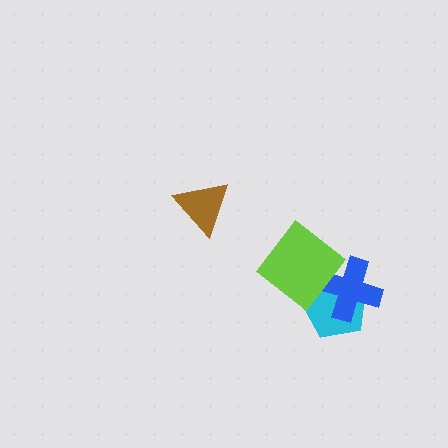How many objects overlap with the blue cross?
2 objects overlap with the blue cross.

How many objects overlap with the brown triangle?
0 objects overlap with the brown triangle.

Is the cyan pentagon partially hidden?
Yes, it is partially covered by another shape.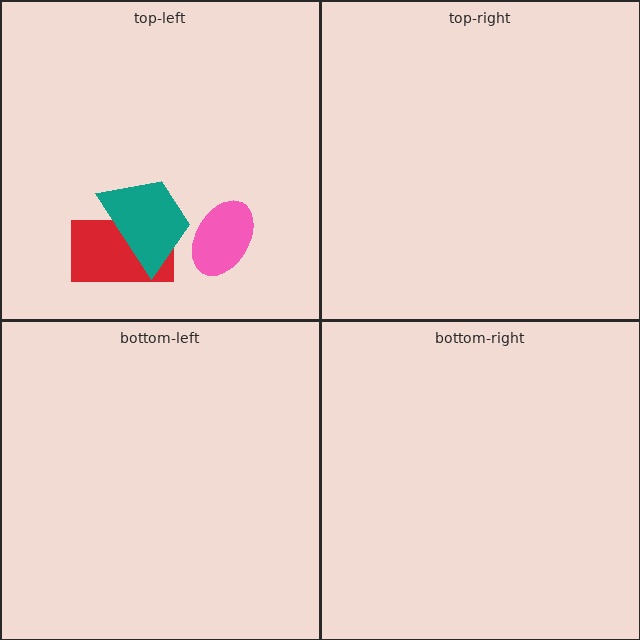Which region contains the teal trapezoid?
The top-left region.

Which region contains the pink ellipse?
The top-left region.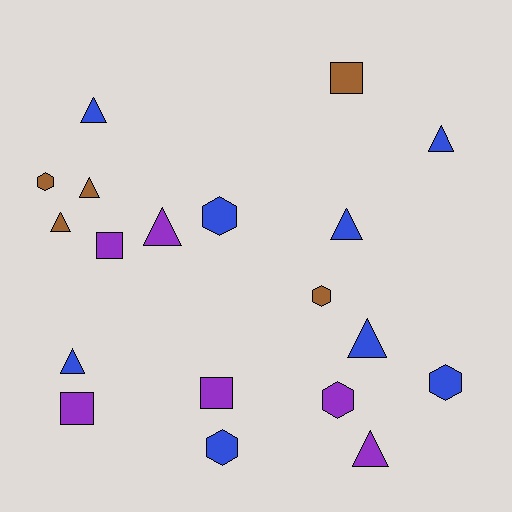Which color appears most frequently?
Blue, with 8 objects.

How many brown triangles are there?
There are 2 brown triangles.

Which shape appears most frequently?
Triangle, with 9 objects.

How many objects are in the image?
There are 19 objects.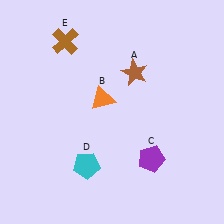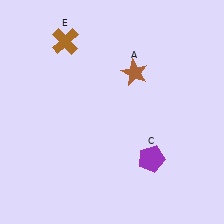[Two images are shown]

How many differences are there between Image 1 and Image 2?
There are 2 differences between the two images.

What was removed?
The cyan pentagon (D), the orange triangle (B) were removed in Image 2.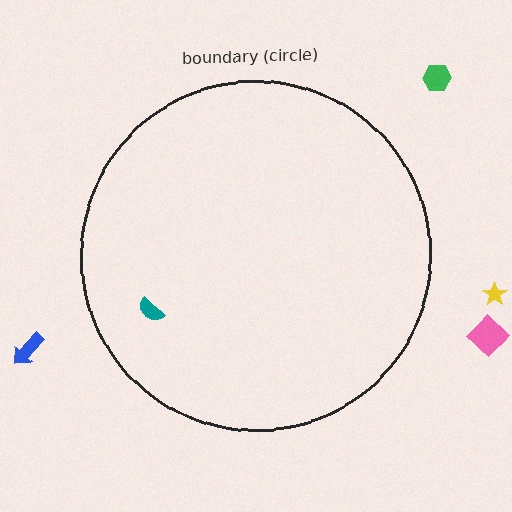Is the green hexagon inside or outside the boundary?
Outside.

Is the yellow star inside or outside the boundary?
Outside.